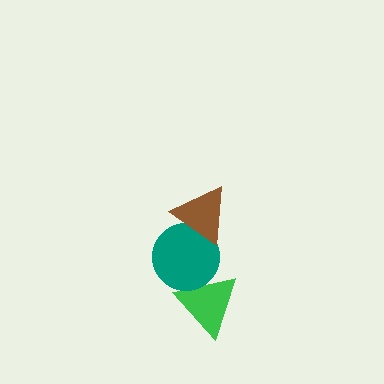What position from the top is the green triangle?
The green triangle is 3rd from the top.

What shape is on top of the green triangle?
The teal circle is on top of the green triangle.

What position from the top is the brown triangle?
The brown triangle is 1st from the top.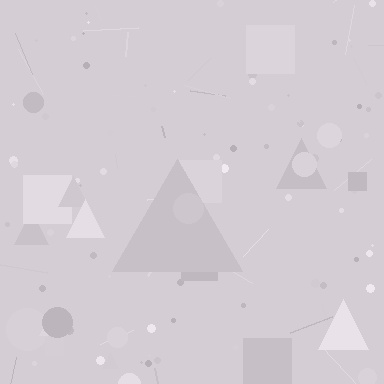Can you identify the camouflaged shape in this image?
The camouflaged shape is a triangle.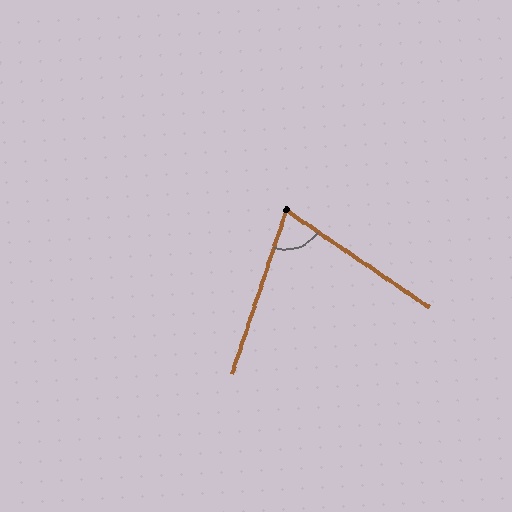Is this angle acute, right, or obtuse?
It is acute.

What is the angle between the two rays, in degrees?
Approximately 74 degrees.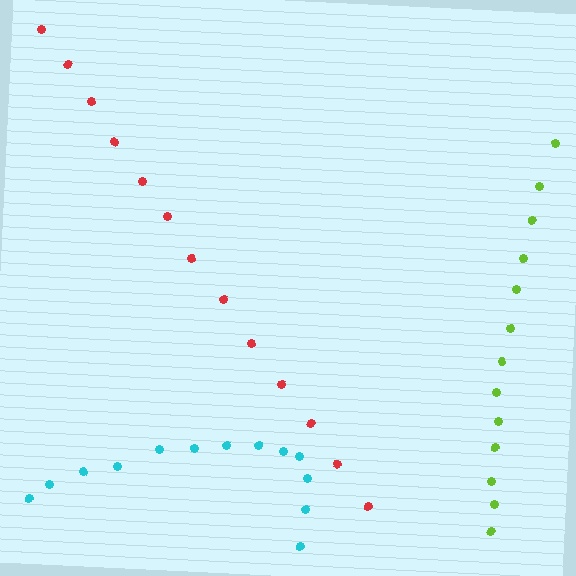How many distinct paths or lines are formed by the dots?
There are 3 distinct paths.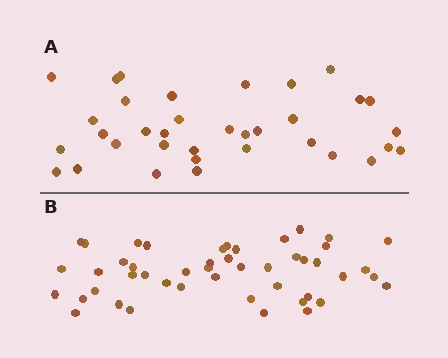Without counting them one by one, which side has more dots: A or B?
Region B (the bottom region) has more dots.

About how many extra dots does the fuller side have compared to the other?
Region B has roughly 12 or so more dots than region A.